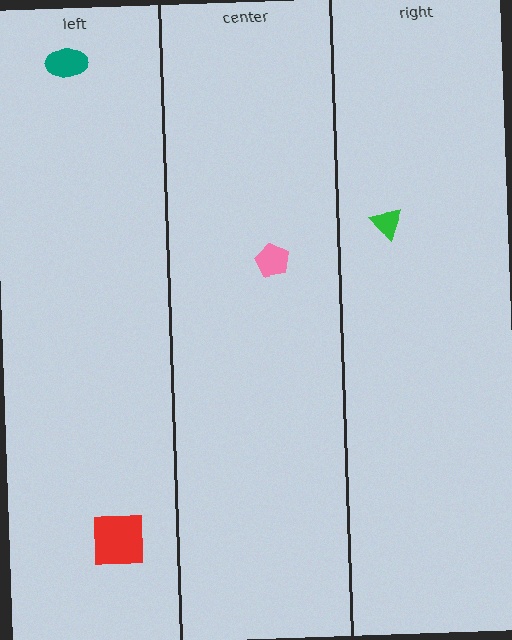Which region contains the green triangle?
The right region.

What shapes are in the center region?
The pink pentagon.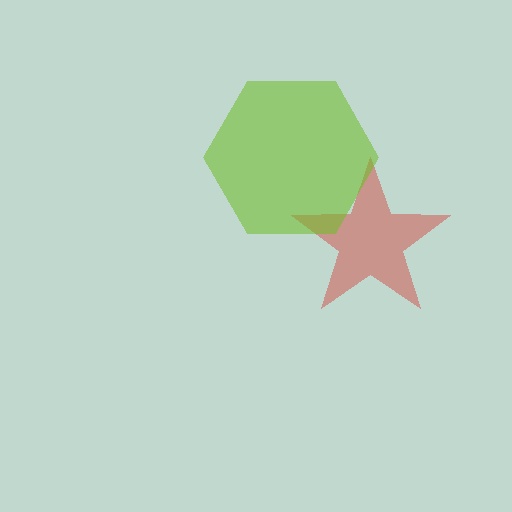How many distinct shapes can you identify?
There are 2 distinct shapes: a red star, a lime hexagon.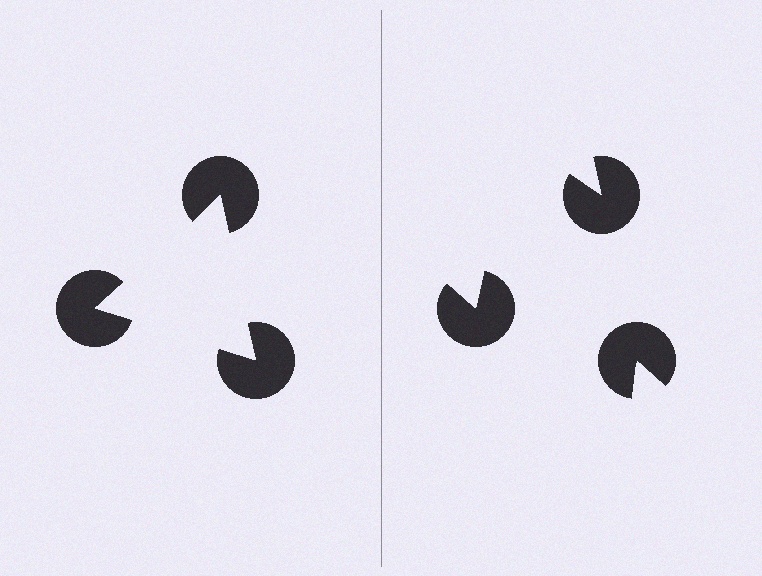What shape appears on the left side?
An illusory triangle.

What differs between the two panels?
The pac-man discs are positioned identically on both sides; only the wedge orientations differ. On the left they align to a triangle; on the right they are misaligned.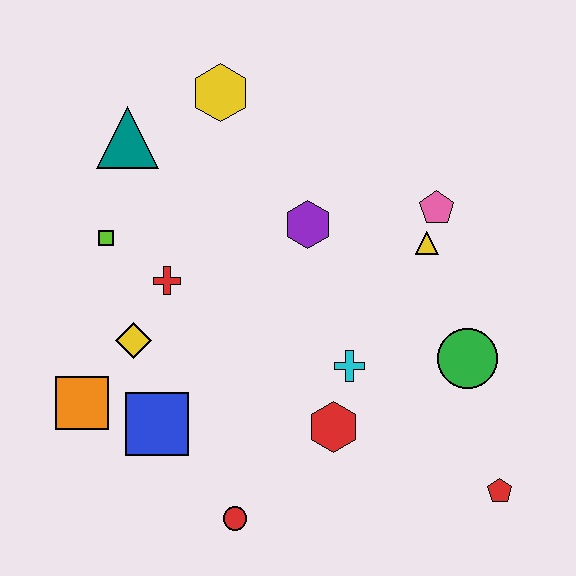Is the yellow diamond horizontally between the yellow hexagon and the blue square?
No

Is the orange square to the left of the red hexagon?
Yes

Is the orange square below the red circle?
No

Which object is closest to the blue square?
The orange square is closest to the blue square.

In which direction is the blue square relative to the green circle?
The blue square is to the left of the green circle.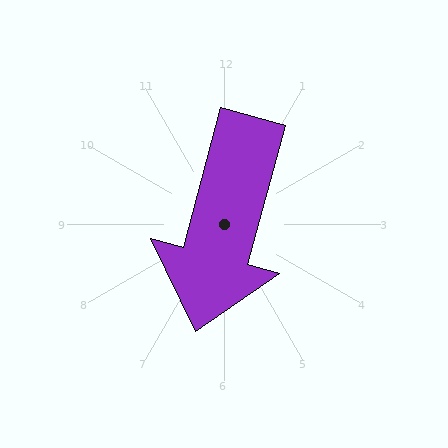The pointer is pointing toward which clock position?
Roughly 7 o'clock.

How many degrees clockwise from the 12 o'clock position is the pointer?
Approximately 195 degrees.